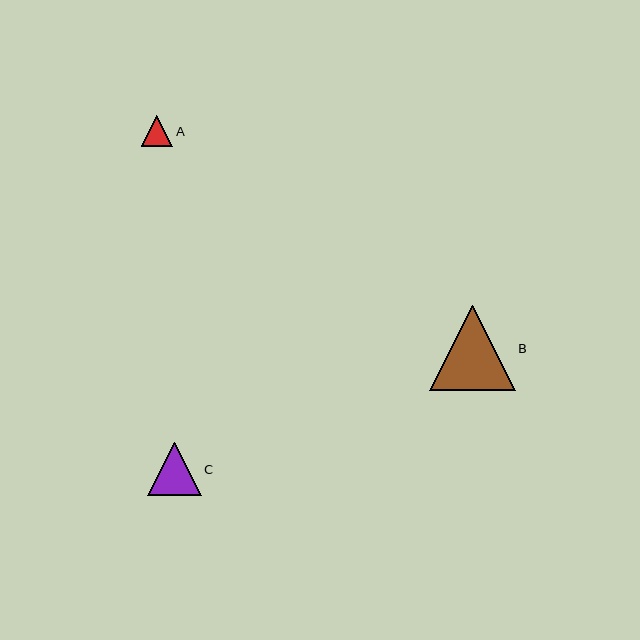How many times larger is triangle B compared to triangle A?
Triangle B is approximately 2.7 times the size of triangle A.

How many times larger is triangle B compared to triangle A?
Triangle B is approximately 2.7 times the size of triangle A.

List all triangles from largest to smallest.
From largest to smallest: B, C, A.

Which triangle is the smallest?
Triangle A is the smallest with a size of approximately 31 pixels.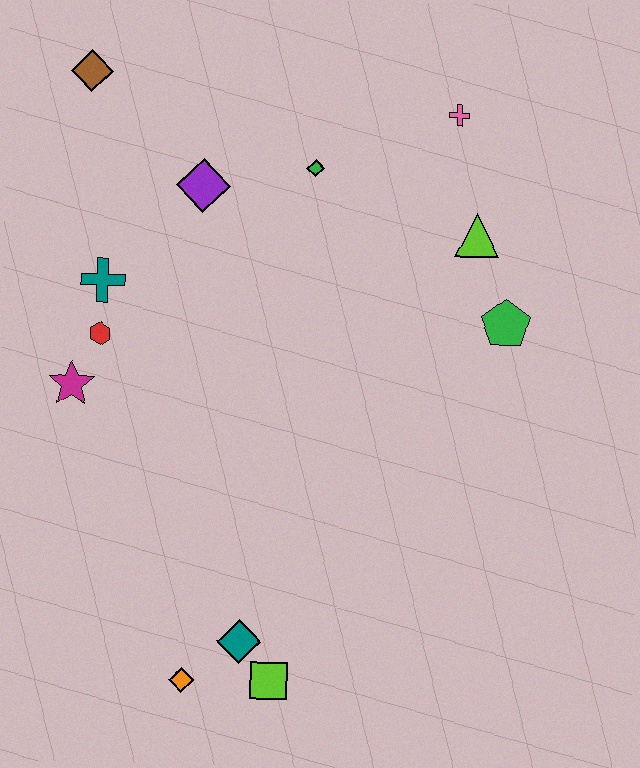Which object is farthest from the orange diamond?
The pink cross is farthest from the orange diamond.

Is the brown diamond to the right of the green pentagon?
No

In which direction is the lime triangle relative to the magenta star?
The lime triangle is to the right of the magenta star.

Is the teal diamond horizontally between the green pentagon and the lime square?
No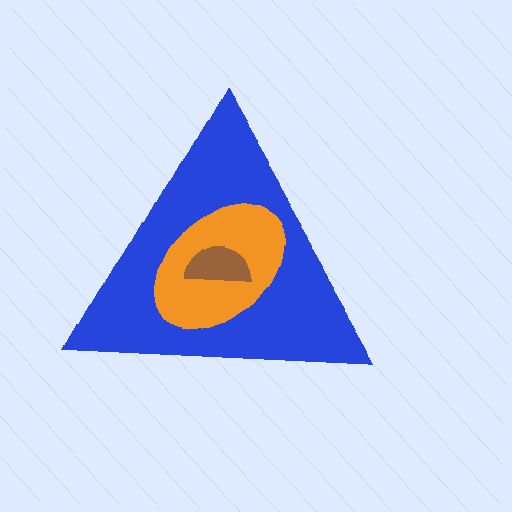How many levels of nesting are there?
3.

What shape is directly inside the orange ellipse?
The brown semicircle.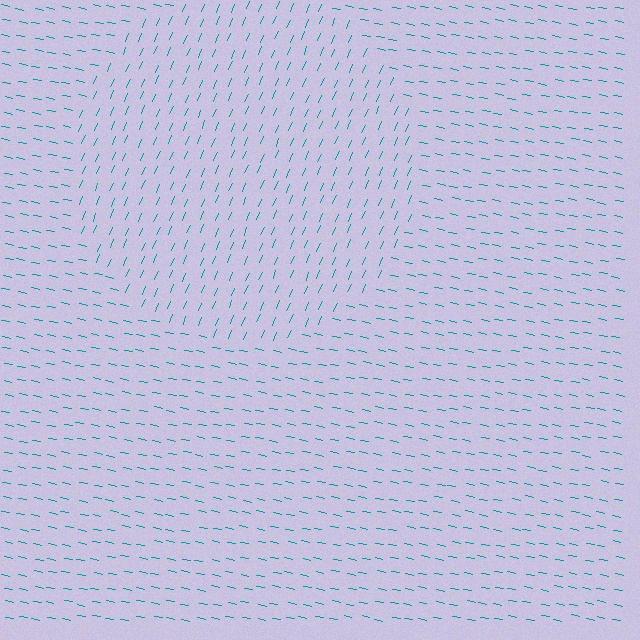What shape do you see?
I see a circle.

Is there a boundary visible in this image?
Yes, there is a texture boundary formed by a change in line orientation.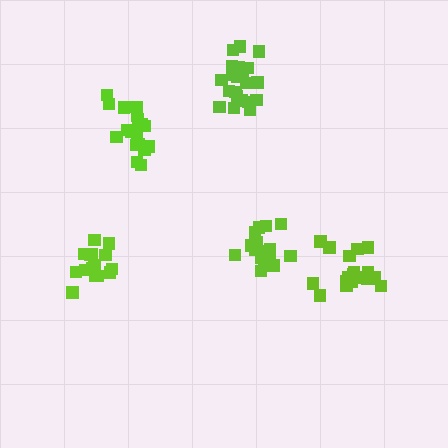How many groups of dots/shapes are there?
There are 5 groups.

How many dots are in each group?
Group 1: 19 dots, Group 2: 21 dots, Group 3: 15 dots, Group 4: 20 dots, Group 5: 19 dots (94 total).